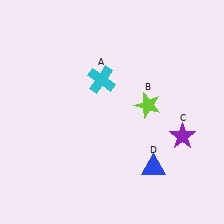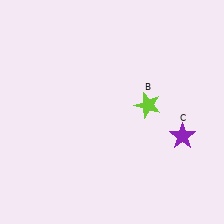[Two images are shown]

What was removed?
The blue triangle (D), the cyan cross (A) were removed in Image 2.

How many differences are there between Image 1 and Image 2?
There are 2 differences between the two images.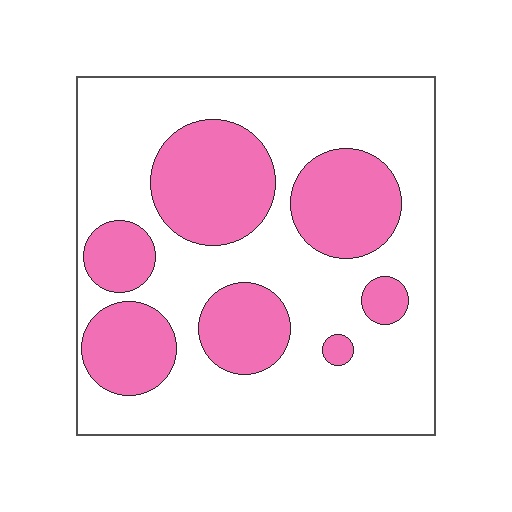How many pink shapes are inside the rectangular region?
7.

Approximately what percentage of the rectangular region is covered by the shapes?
Approximately 35%.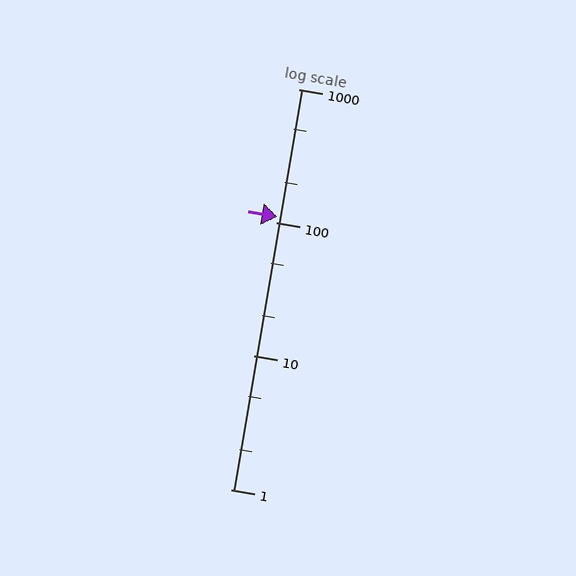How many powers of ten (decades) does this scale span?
The scale spans 3 decades, from 1 to 1000.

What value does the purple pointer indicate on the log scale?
The pointer indicates approximately 110.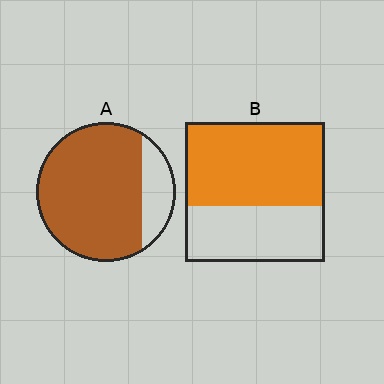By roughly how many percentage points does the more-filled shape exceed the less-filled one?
By roughly 20 percentage points (A over B).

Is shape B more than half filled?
Yes.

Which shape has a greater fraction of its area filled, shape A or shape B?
Shape A.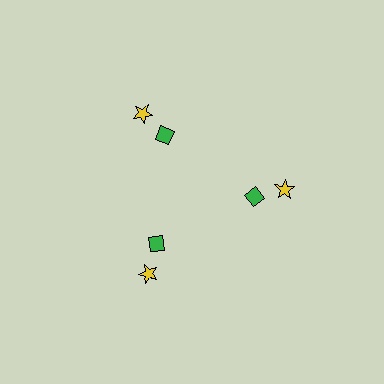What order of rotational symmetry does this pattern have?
This pattern has 3-fold rotational symmetry.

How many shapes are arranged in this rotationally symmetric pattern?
There are 6 shapes, arranged in 3 groups of 2.